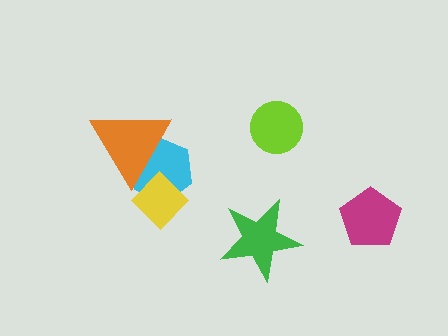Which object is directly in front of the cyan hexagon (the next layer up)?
The yellow diamond is directly in front of the cyan hexagon.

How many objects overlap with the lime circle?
0 objects overlap with the lime circle.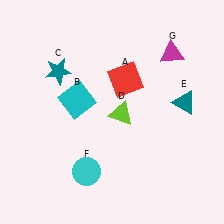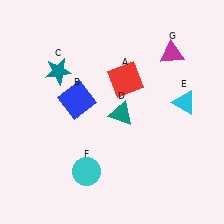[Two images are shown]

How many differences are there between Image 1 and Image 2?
There are 3 differences between the two images.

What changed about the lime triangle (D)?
In Image 1, D is lime. In Image 2, it changed to teal.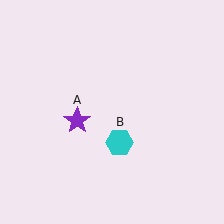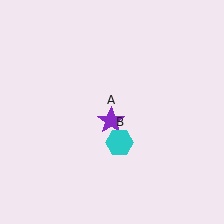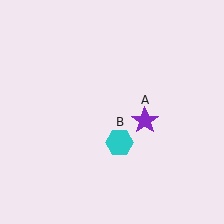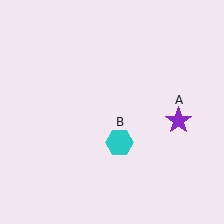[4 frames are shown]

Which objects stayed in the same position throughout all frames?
Cyan hexagon (object B) remained stationary.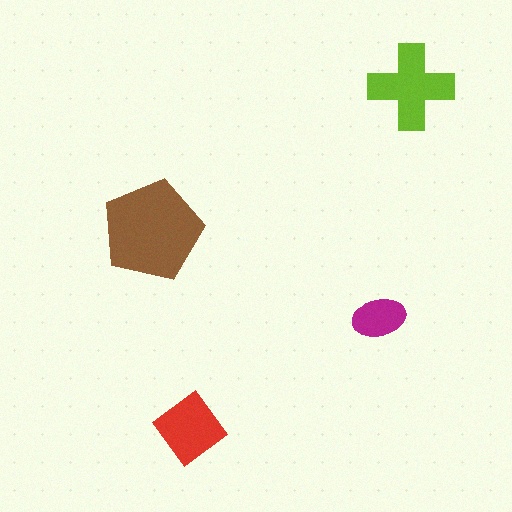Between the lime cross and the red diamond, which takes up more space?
The lime cross.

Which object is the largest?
The brown pentagon.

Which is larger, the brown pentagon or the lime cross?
The brown pentagon.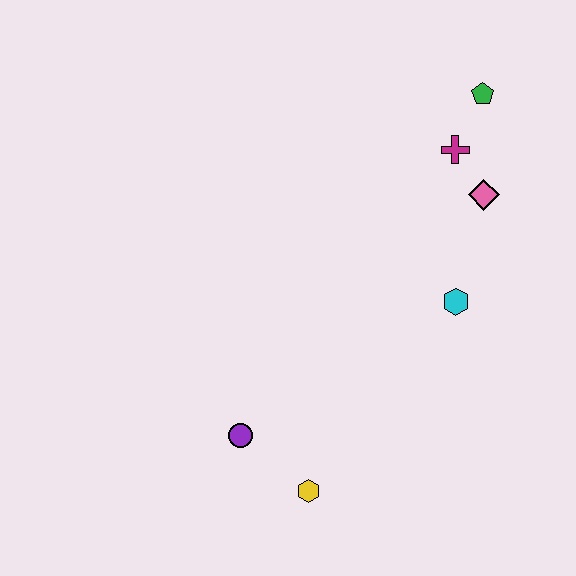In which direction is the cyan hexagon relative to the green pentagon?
The cyan hexagon is below the green pentagon.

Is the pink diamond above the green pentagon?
No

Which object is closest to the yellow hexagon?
The purple circle is closest to the yellow hexagon.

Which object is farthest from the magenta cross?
The yellow hexagon is farthest from the magenta cross.